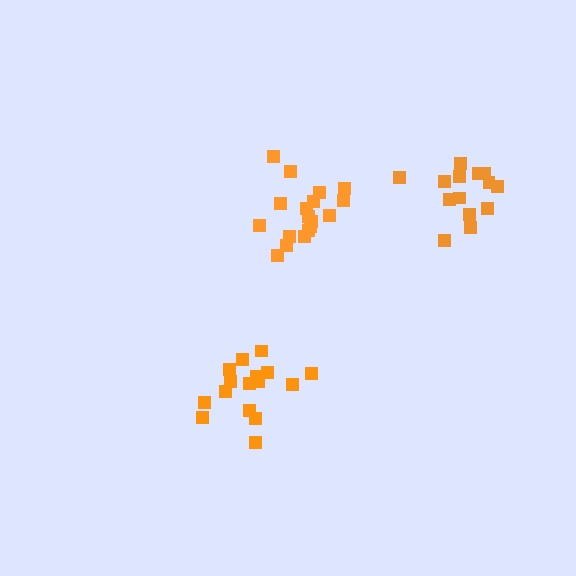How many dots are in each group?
Group 1: 18 dots, Group 2: 16 dots, Group 3: 14 dots (48 total).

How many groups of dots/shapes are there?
There are 3 groups.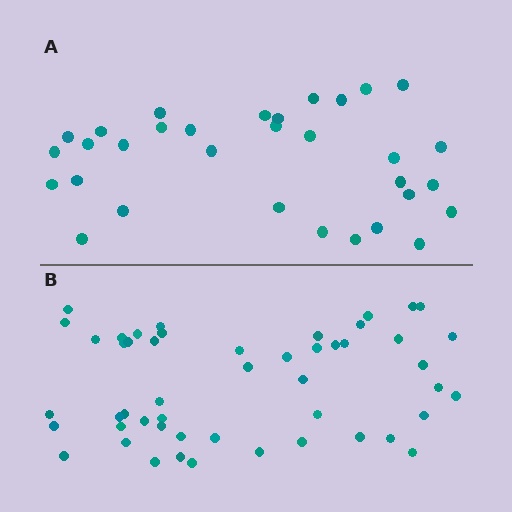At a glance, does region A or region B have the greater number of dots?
Region B (the bottom region) has more dots.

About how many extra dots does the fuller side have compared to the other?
Region B has approximately 20 more dots than region A.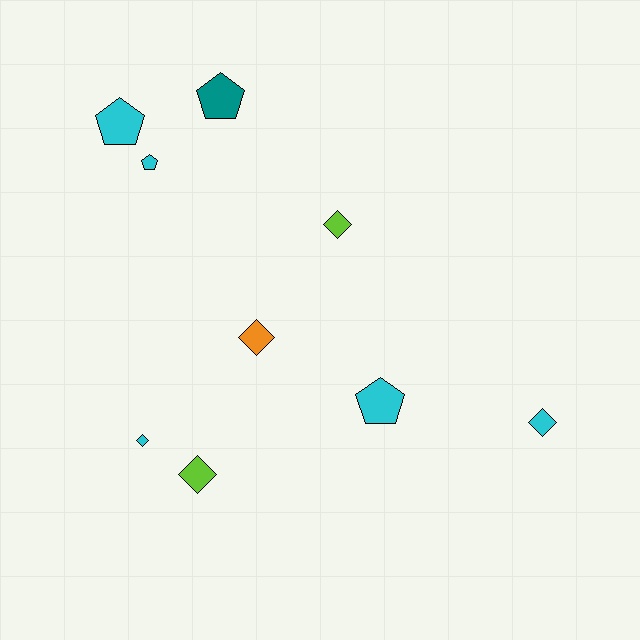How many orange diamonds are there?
There is 1 orange diamond.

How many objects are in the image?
There are 9 objects.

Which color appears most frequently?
Cyan, with 5 objects.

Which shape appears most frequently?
Diamond, with 5 objects.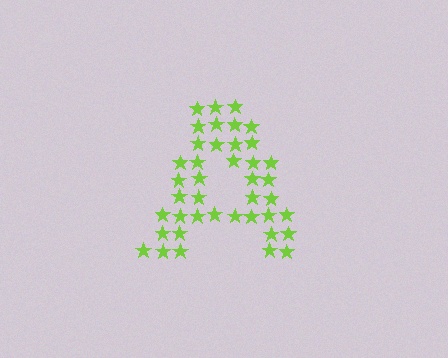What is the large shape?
The large shape is the letter A.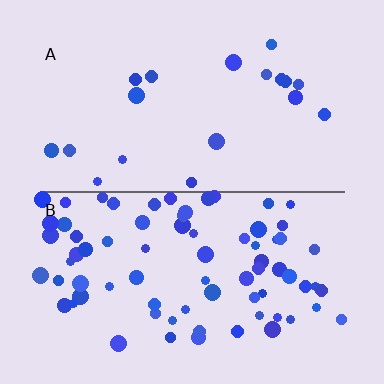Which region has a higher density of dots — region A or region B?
B (the bottom).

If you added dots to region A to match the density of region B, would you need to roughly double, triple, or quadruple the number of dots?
Approximately quadruple.